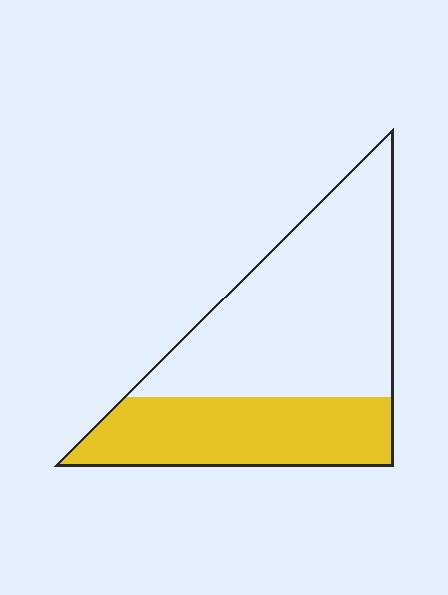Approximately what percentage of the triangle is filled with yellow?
Approximately 35%.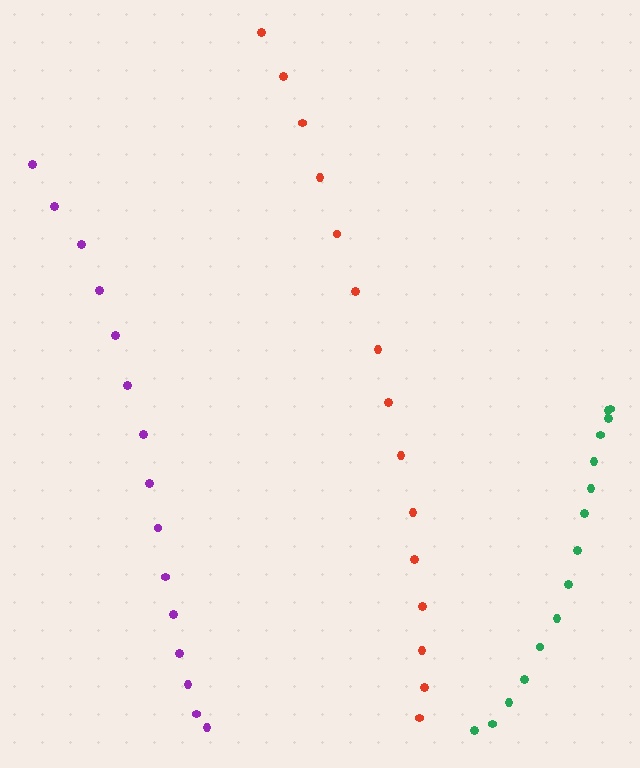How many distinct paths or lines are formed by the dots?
There are 3 distinct paths.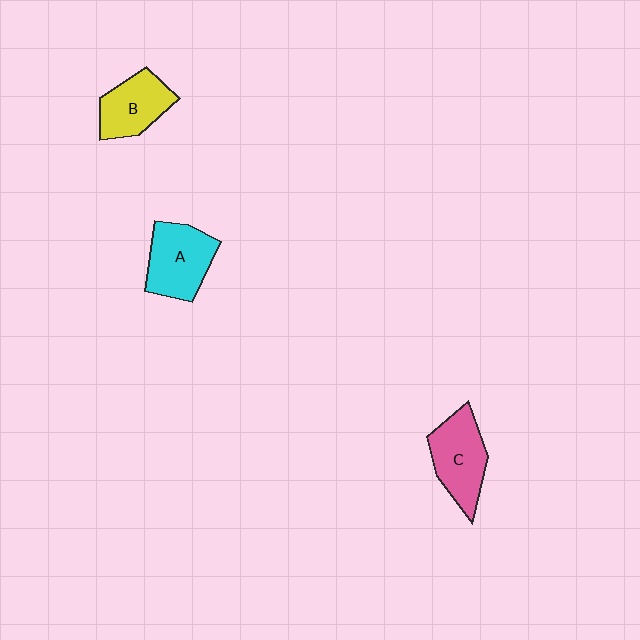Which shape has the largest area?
Shape A (cyan).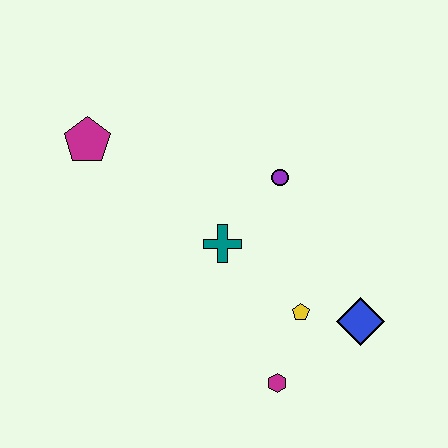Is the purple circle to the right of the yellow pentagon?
No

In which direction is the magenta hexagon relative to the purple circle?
The magenta hexagon is below the purple circle.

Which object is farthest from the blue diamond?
The magenta pentagon is farthest from the blue diamond.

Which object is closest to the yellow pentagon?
The blue diamond is closest to the yellow pentagon.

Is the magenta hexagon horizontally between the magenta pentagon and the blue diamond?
Yes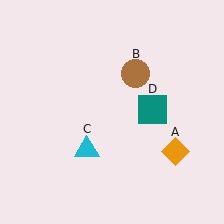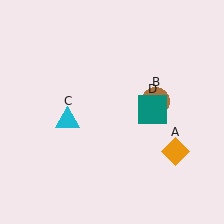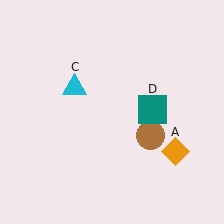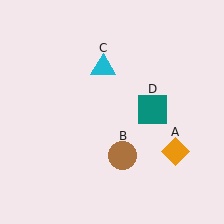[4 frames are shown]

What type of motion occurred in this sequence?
The brown circle (object B), cyan triangle (object C) rotated clockwise around the center of the scene.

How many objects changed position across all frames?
2 objects changed position: brown circle (object B), cyan triangle (object C).